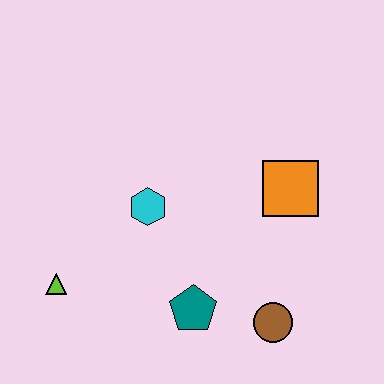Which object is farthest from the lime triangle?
The orange square is farthest from the lime triangle.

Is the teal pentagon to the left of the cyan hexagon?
No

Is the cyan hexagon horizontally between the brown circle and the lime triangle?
Yes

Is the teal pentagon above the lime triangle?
No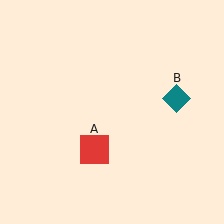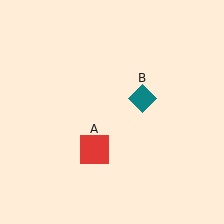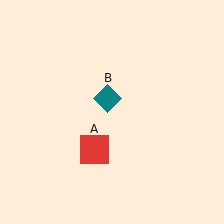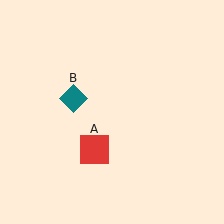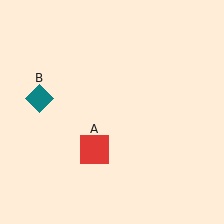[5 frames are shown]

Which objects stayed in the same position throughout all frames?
Red square (object A) remained stationary.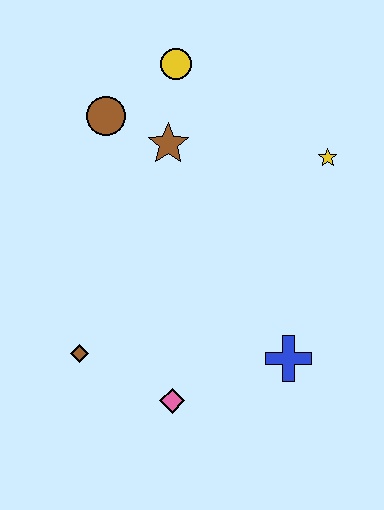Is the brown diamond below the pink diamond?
No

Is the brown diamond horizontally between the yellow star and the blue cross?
No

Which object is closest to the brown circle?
The brown star is closest to the brown circle.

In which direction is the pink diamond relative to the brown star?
The pink diamond is below the brown star.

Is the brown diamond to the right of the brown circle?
No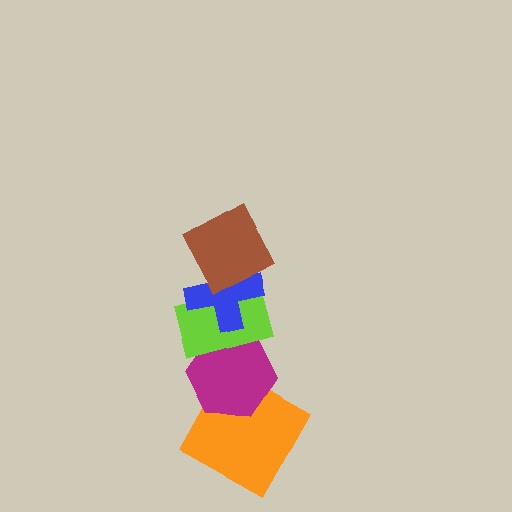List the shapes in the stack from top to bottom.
From top to bottom: the brown square, the blue cross, the lime rectangle, the magenta hexagon, the orange square.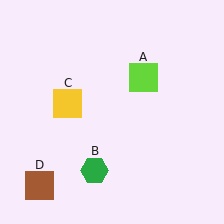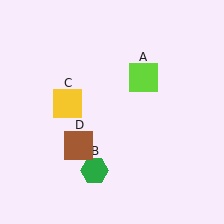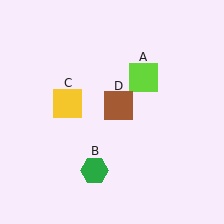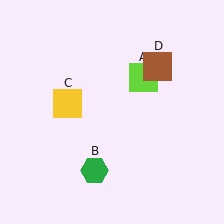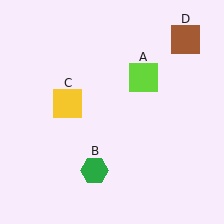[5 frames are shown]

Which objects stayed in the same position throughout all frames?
Lime square (object A) and green hexagon (object B) and yellow square (object C) remained stationary.